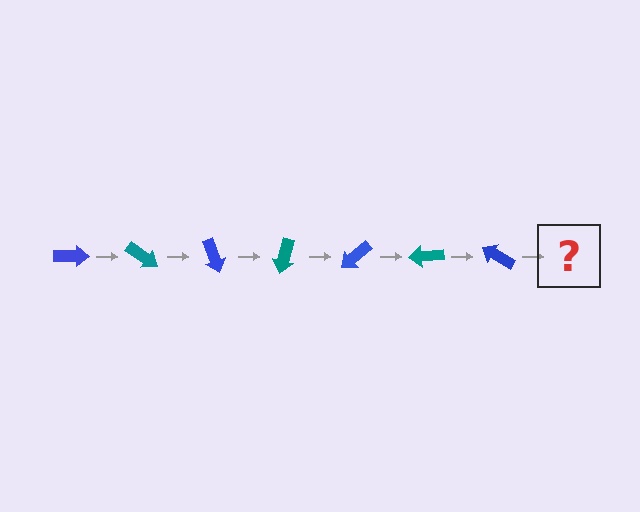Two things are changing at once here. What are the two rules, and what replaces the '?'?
The two rules are that it rotates 35 degrees each step and the color cycles through blue and teal. The '?' should be a teal arrow, rotated 245 degrees from the start.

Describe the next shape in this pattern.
It should be a teal arrow, rotated 245 degrees from the start.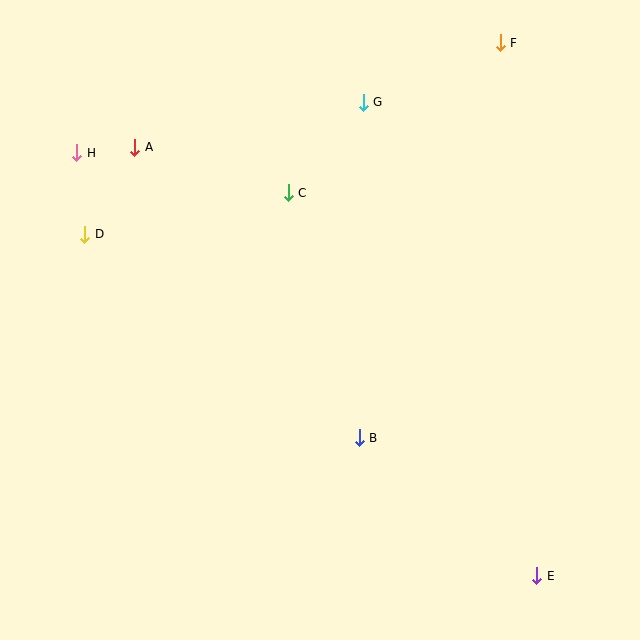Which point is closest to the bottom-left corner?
Point B is closest to the bottom-left corner.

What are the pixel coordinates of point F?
Point F is at (500, 43).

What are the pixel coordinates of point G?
Point G is at (363, 102).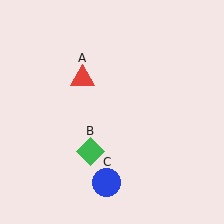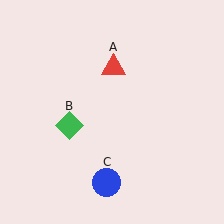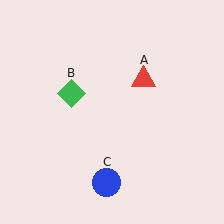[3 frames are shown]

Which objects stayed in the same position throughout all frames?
Blue circle (object C) remained stationary.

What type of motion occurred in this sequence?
The red triangle (object A), green diamond (object B) rotated clockwise around the center of the scene.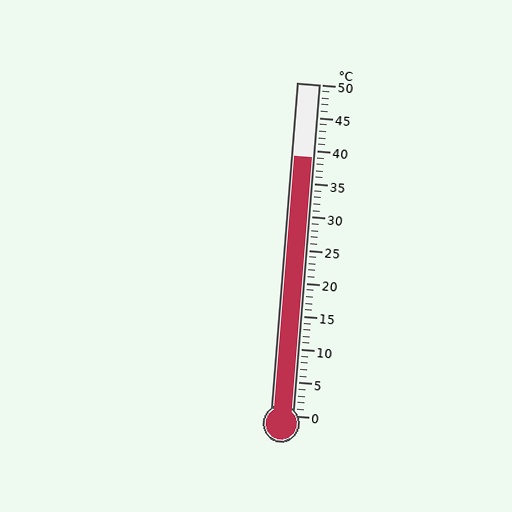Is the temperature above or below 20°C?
The temperature is above 20°C.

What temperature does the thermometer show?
The thermometer shows approximately 39°C.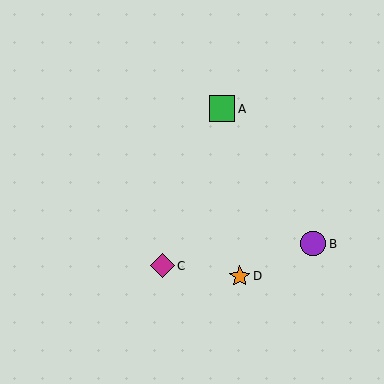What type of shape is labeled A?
Shape A is a green square.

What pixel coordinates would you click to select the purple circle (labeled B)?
Click at (313, 244) to select the purple circle B.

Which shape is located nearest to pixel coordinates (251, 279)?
The orange star (labeled D) at (240, 276) is nearest to that location.